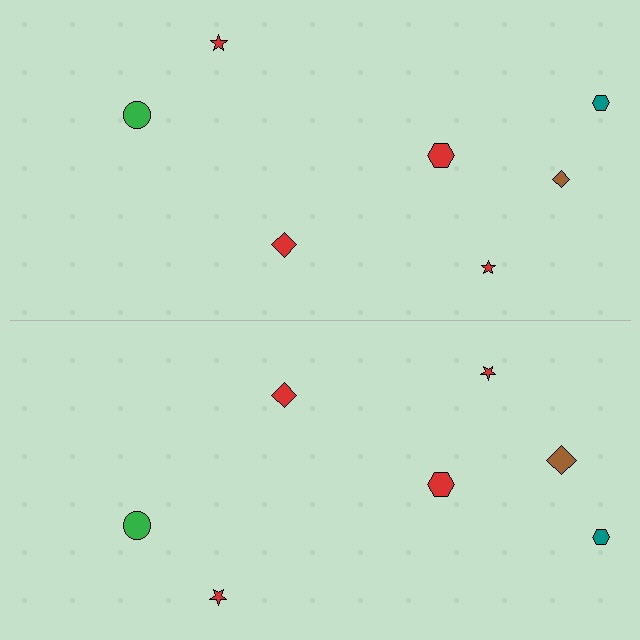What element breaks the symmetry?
The brown diamond on the bottom side has a different size than its mirror counterpart.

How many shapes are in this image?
There are 14 shapes in this image.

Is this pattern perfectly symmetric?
No, the pattern is not perfectly symmetric. The brown diamond on the bottom side has a different size than its mirror counterpart.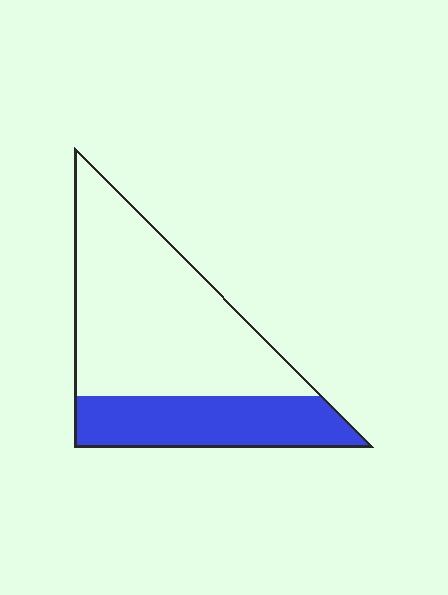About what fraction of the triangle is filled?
About one third (1/3).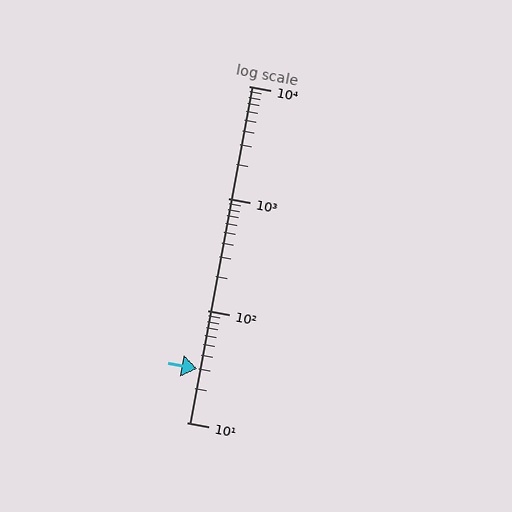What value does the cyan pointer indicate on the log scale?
The pointer indicates approximately 30.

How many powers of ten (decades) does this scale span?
The scale spans 3 decades, from 10 to 10000.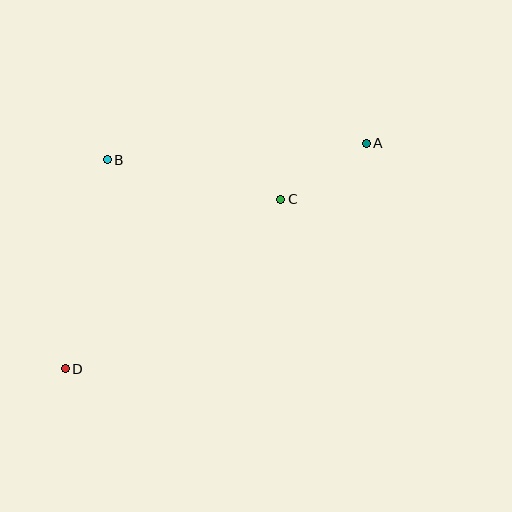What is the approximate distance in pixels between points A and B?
The distance between A and B is approximately 260 pixels.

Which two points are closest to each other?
Points A and C are closest to each other.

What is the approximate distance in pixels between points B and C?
The distance between B and C is approximately 178 pixels.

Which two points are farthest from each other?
Points A and D are farthest from each other.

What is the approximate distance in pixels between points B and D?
The distance between B and D is approximately 213 pixels.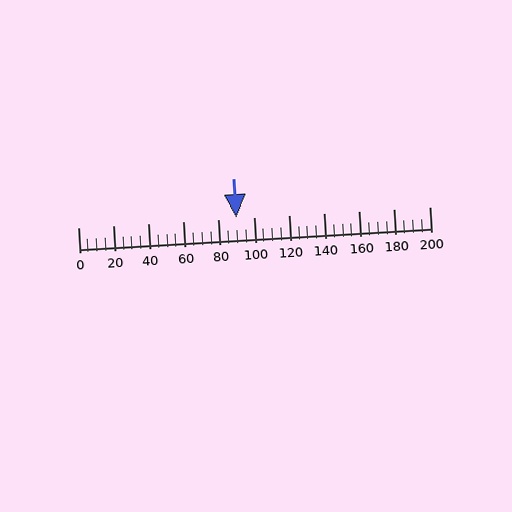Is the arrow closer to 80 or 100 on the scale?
The arrow is closer to 100.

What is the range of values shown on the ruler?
The ruler shows values from 0 to 200.